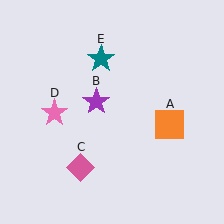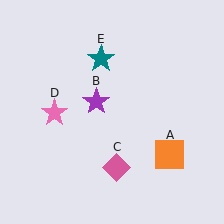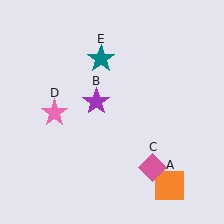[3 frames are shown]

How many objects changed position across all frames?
2 objects changed position: orange square (object A), pink diamond (object C).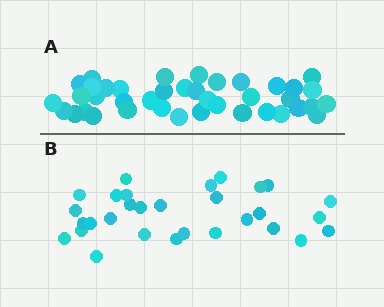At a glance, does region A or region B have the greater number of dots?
Region A (the top region) has more dots.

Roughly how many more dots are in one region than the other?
Region A has roughly 10 or so more dots than region B.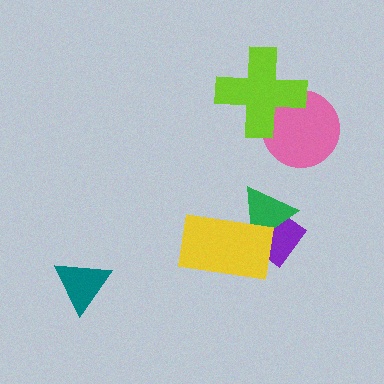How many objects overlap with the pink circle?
1 object overlaps with the pink circle.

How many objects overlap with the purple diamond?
2 objects overlap with the purple diamond.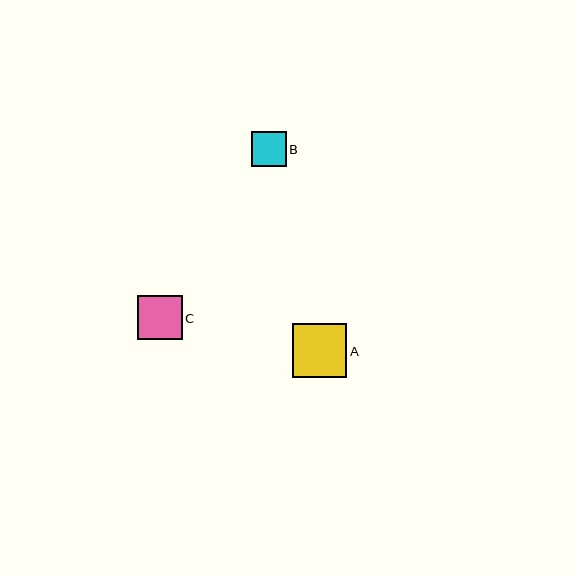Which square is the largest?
Square A is the largest with a size of approximately 54 pixels.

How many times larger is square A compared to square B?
Square A is approximately 1.5 times the size of square B.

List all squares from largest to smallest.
From largest to smallest: A, C, B.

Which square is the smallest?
Square B is the smallest with a size of approximately 35 pixels.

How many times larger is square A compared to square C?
Square A is approximately 1.2 times the size of square C.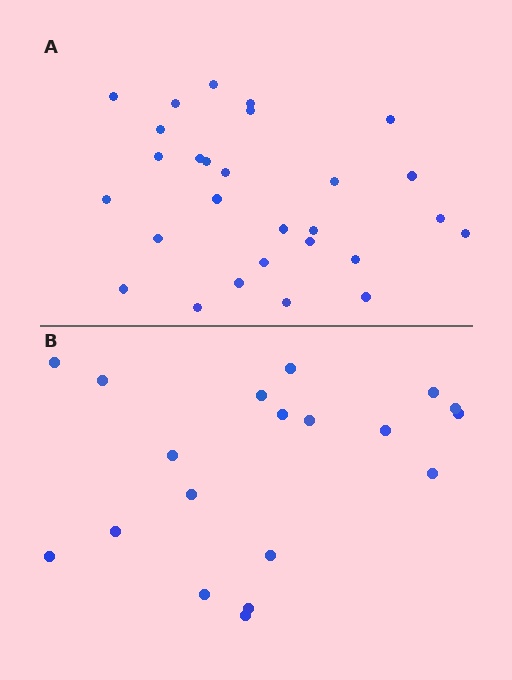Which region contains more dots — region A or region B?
Region A (the top region) has more dots.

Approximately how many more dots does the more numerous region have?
Region A has roughly 8 or so more dots than region B.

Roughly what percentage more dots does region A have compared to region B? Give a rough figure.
About 45% more.